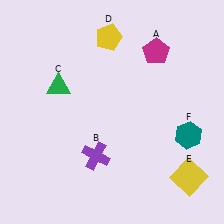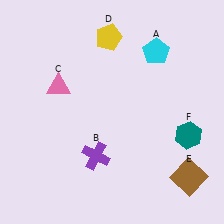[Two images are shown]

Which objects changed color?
A changed from magenta to cyan. C changed from green to pink. E changed from yellow to brown.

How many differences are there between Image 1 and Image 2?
There are 3 differences between the two images.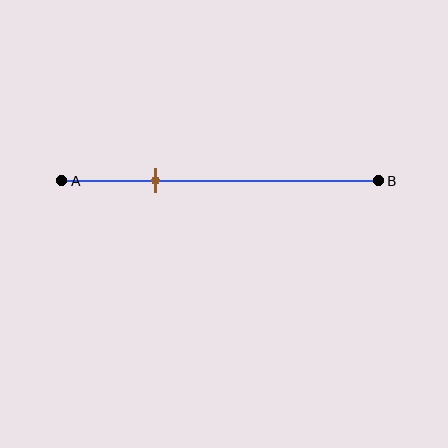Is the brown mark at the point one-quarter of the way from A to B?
No, the mark is at about 30% from A, not at the 25% one-quarter point.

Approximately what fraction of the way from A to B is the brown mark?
The brown mark is approximately 30% of the way from A to B.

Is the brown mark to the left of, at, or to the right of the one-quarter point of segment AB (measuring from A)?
The brown mark is to the right of the one-quarter point of segment AB.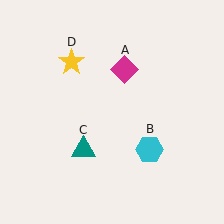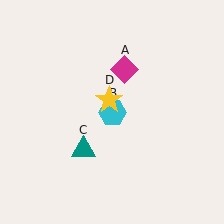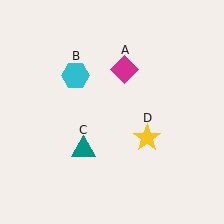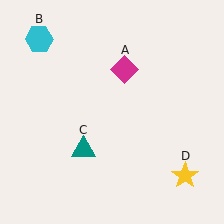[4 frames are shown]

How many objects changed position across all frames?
2 objects changed position: cyan hexagon (object B), yellow star (object D).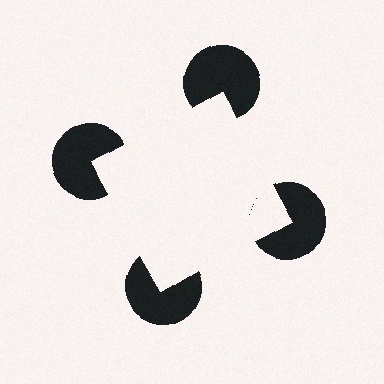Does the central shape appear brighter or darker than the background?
It typically appears slightly brighter than the background, even though no actual brightness change is drawn.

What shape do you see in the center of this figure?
An illusory square — its edges are inferred from the aligned wedge cuts in the pac-man discs, not physically drawn.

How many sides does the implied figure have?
4 sides.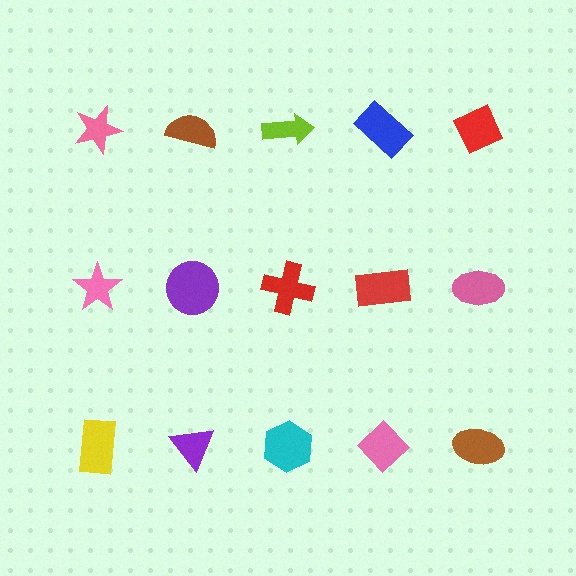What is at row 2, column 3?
A red cross.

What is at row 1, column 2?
A brown semicircle.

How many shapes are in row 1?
5 shapes.